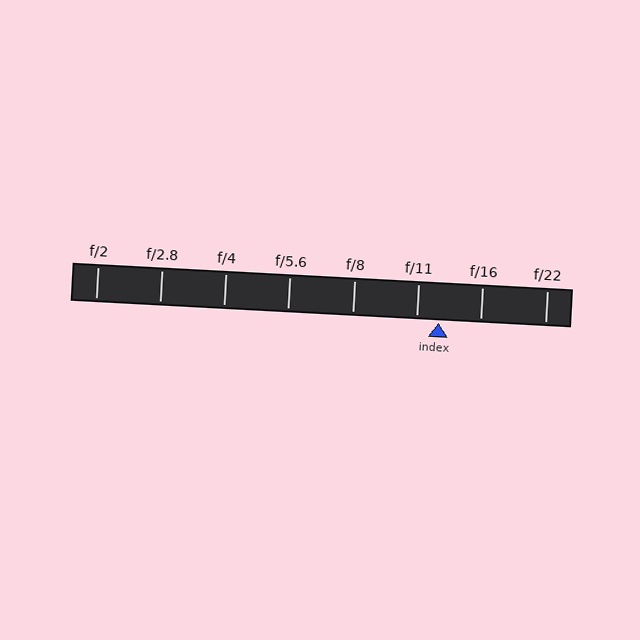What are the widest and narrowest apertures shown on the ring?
The widest aperture shown is f/2 and the narrowest is f/22.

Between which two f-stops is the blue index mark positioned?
The index mark is between f/11 and f/16.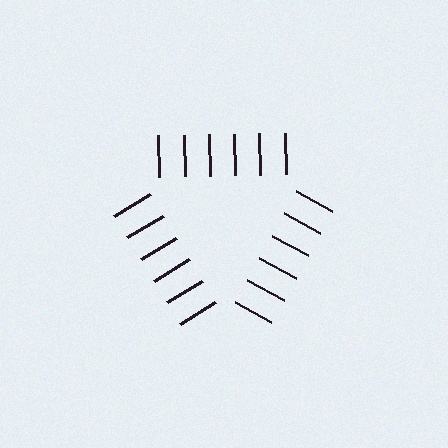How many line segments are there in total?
18 — 6 along each of the 3 edges.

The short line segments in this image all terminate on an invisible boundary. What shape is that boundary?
An illusory triangle — the line segments terminate on its edges but no continuous stroke is drawn.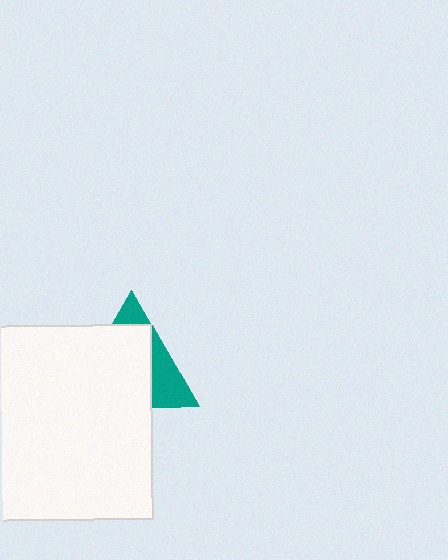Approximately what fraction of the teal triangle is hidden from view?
Roughly 66% of the teal triangle is hidden behind the white square.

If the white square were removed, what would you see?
You would see the complete teal triangle.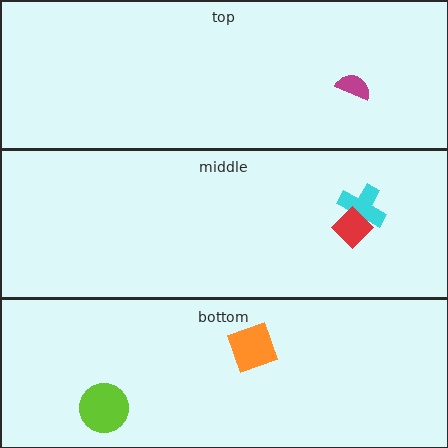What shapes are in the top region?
The magenta semicircle.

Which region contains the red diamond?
The middle region.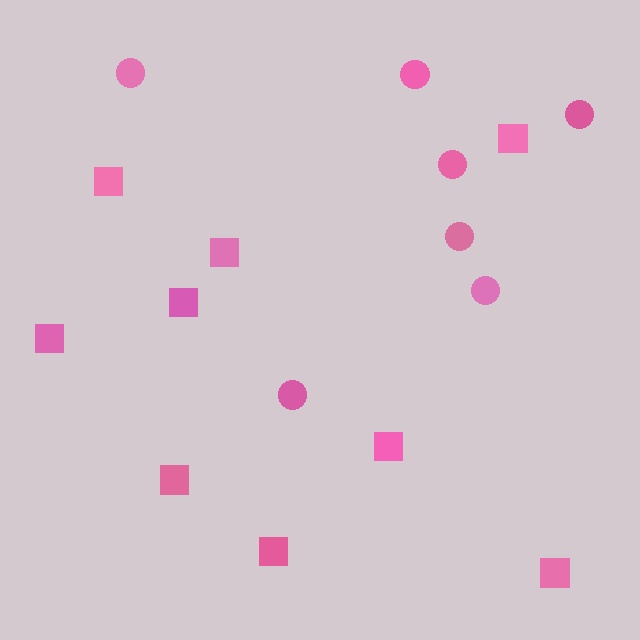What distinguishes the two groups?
There are 2 groups: one group of squares (9) and one group of circles (7).